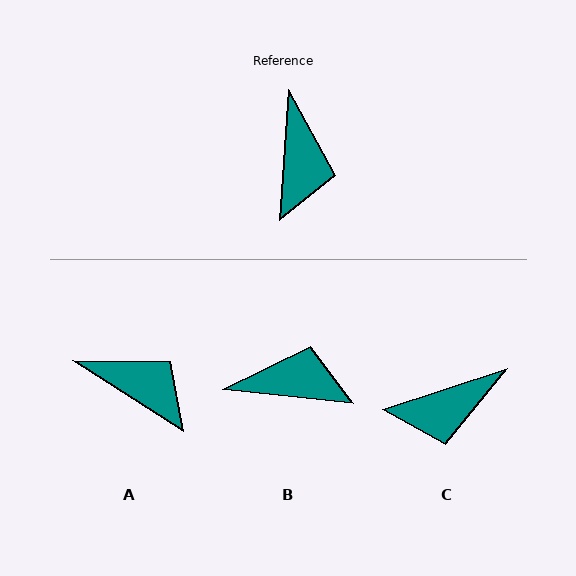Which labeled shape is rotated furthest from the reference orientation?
B, about 88 degrees away.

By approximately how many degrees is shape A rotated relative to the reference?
Approximately 61 degrees counter-clockwise.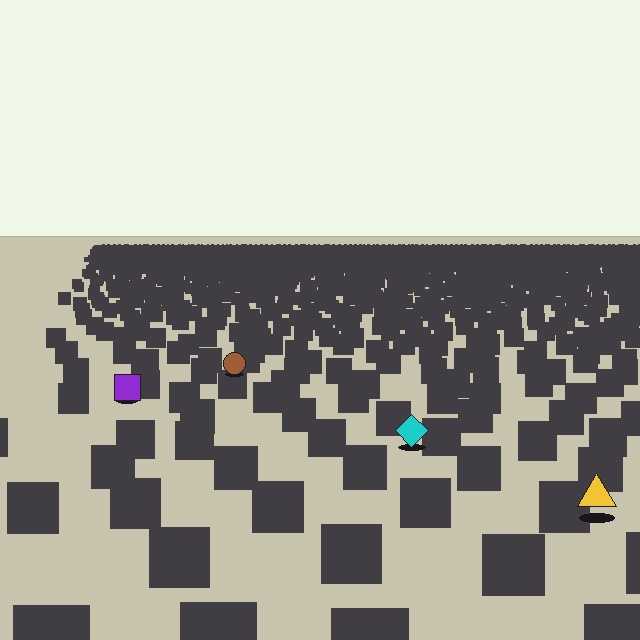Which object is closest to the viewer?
The yellow triangle is closest. The texture marks near it are larger and more spread out.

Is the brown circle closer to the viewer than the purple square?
No. The purple square is closer — you can tell from the texture gradient: the ground texture is coarser near it.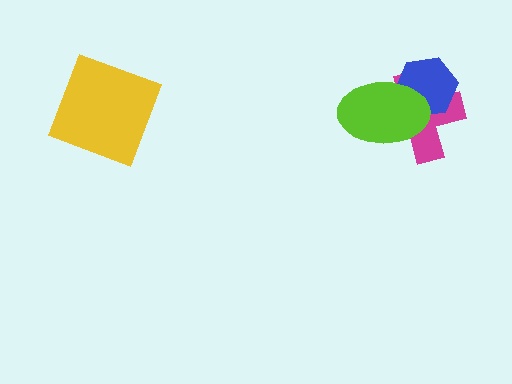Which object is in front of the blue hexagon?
The lime ellipse is in front of the blue hexagon.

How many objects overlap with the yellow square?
0 objects overlap with the yellow square.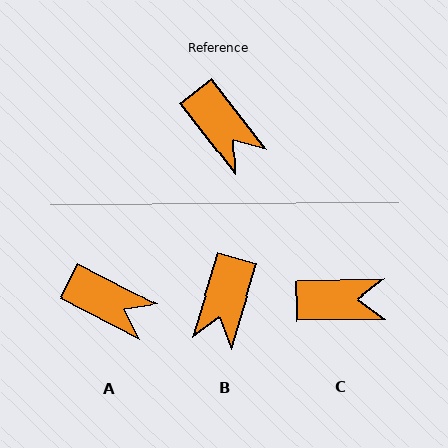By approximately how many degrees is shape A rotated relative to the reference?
Approximately 25 degrees counter-clockwise.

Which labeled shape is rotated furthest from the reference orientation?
B, about 54 degrees away.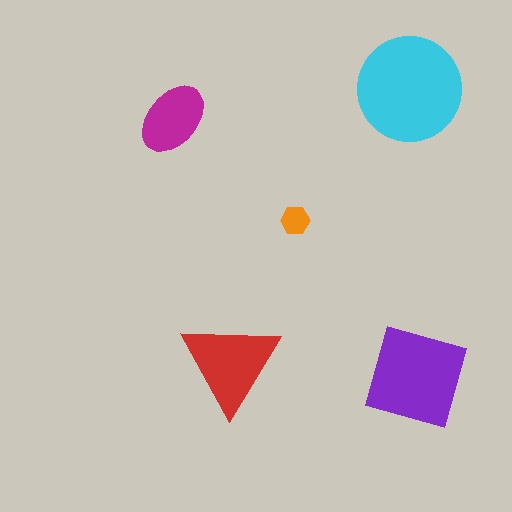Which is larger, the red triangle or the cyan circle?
The cyan circle.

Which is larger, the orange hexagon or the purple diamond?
The purple diamond.